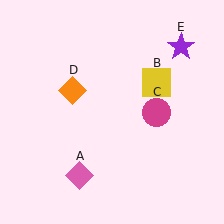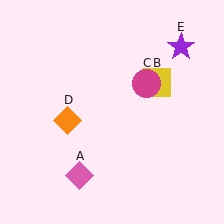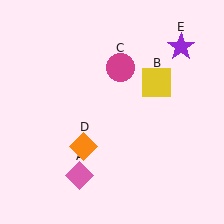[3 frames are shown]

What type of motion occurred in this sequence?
The magenta circle (object C), orange diamond (object D) rotated counterclockwise around the center of the scene.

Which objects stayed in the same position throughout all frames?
Pink diamond (object A) and yellow square (object B) and purple star (object E) remained stationary.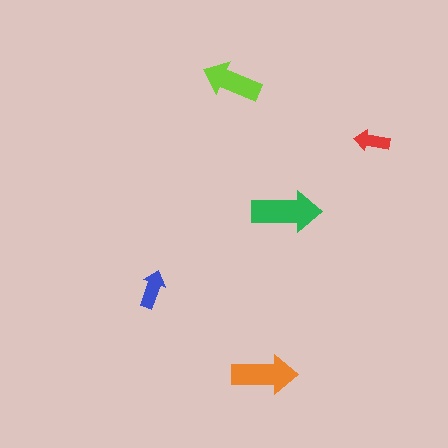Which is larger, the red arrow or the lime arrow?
The lime one.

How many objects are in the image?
There are 5 objects in the image.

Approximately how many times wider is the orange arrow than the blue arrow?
About 1.5 times wider.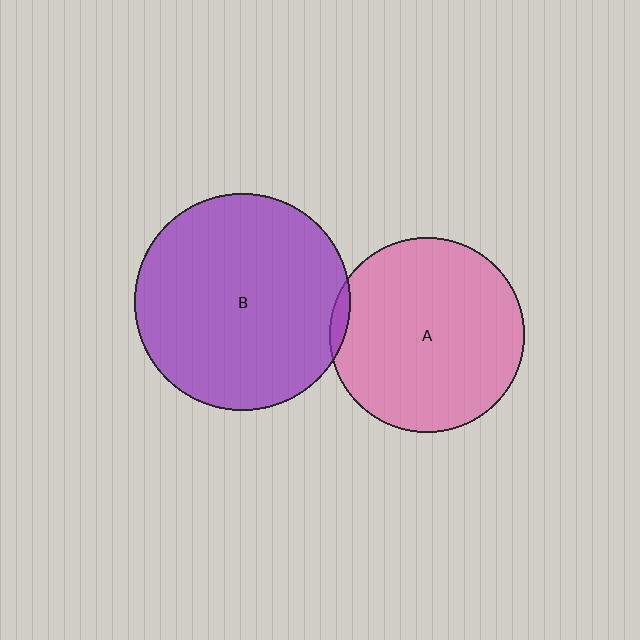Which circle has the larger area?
Circle B (purple).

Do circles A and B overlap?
Yes.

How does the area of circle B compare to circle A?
Approximately 1.2 times.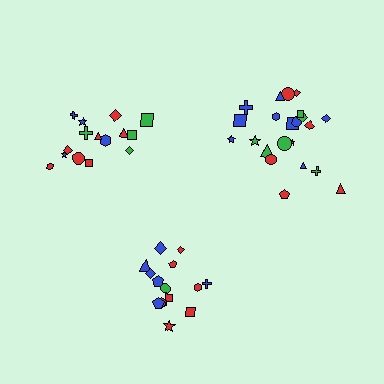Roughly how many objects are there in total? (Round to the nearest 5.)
Roughly 50 objects in total.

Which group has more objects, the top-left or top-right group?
The top-right group.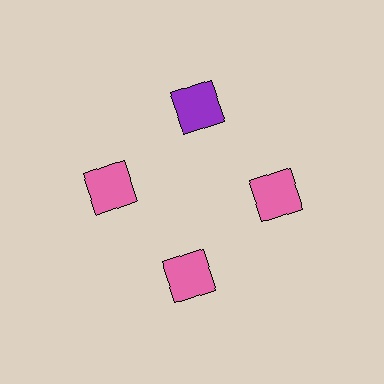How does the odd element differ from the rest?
It has a different color: purple instead of pink.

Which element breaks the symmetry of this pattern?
The purple square at roughly the 12 o'clock position breaks the symmetry. All other shapes are pink squares.